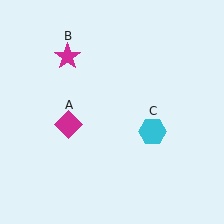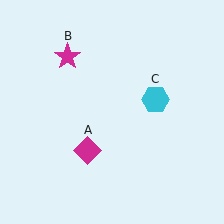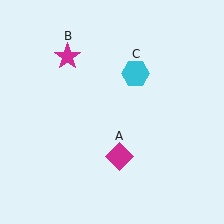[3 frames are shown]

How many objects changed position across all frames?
2 objects changed position: magenta diamond (object A), cyan hexagon (object C).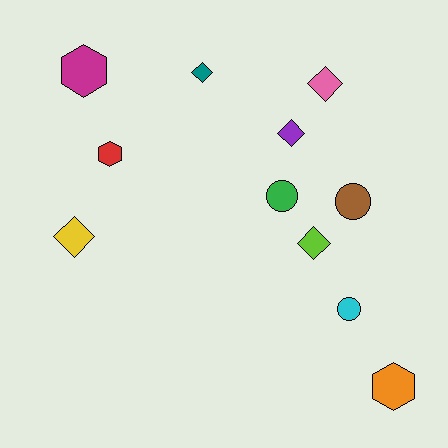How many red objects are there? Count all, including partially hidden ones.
There is 1 red object.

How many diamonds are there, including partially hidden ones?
There are 5 diamonds.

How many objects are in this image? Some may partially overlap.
There are 11 objects.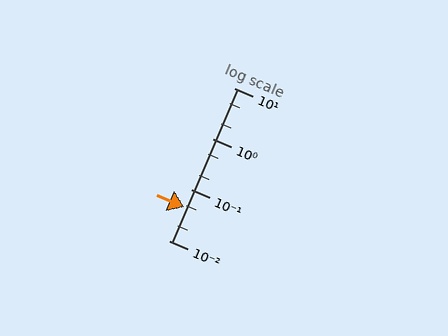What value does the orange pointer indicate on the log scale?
The pointer indicates approximately 0.046.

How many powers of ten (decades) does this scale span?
The scale spans 3 decades, from 0.01 to 10.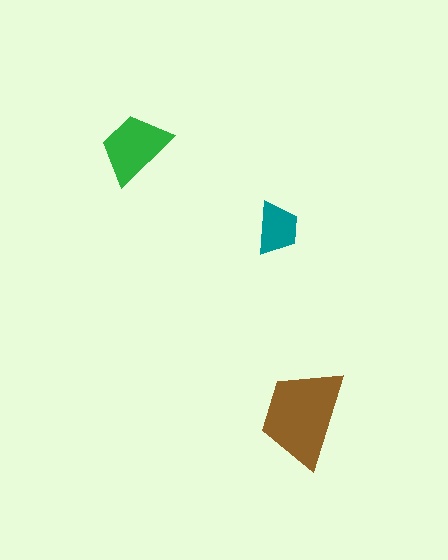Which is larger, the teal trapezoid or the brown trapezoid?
The brown one.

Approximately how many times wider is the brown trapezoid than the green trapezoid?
About 1.5 times wider.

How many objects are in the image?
There are 3 objects in the image.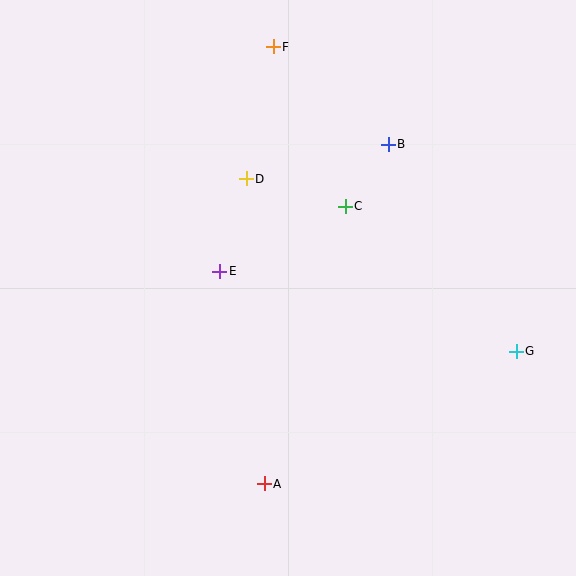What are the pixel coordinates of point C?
Point C is at (345, 206).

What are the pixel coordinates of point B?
Point B is at (388, 144).